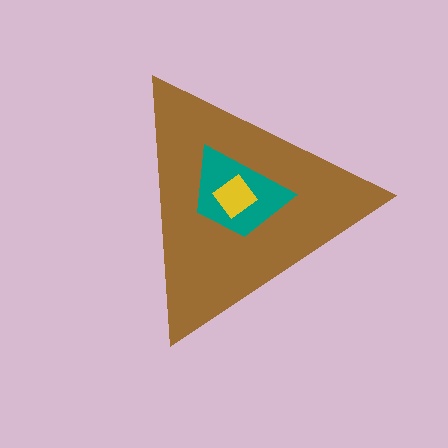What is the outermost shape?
The brown triangle.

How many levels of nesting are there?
3.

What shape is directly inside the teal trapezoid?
The yellow diamond.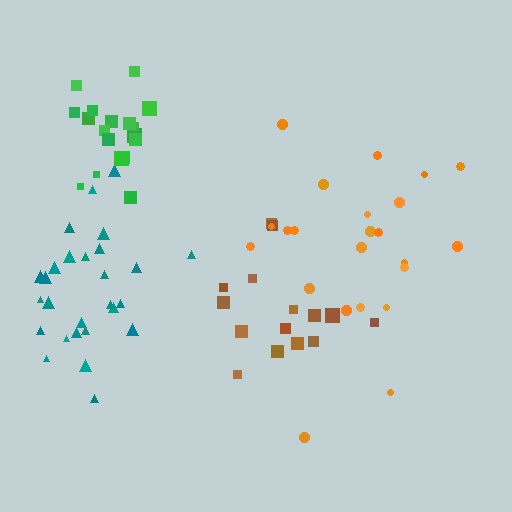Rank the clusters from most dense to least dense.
green, teal, orange, brown.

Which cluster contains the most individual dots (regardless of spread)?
Teal (27).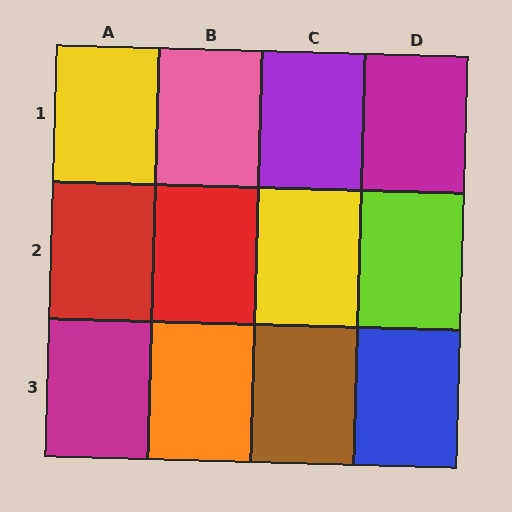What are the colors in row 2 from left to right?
Red, red, yellow, lime.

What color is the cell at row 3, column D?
Blue.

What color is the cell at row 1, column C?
Purple.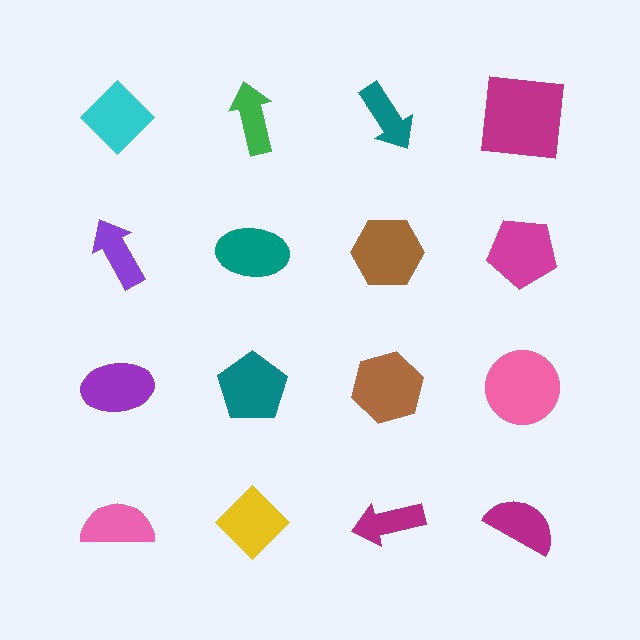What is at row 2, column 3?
A brown hexagon.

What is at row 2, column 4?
A magenta pentagon.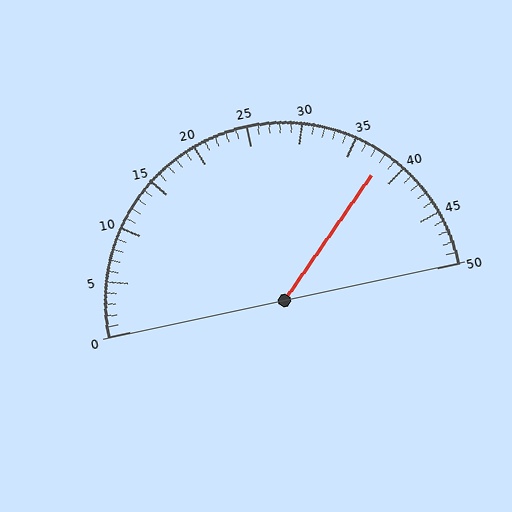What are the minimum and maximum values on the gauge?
The gauge ranges from 0 to 50.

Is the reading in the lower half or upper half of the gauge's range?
The reading is in the upper half of the range (0 to 50).